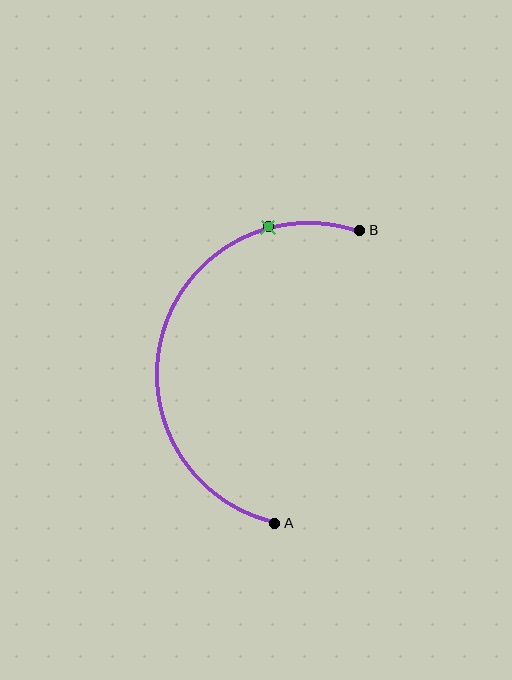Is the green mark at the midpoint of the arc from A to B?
No. The green mark lies on the arc but is closer to endpoint B. The arc midpoint would be at the point on the curve equidistant along the arc from both A and B.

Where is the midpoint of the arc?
The arc midpoint is the point on the curve farthest from the straight line joining A and B. It sits to the left of that line.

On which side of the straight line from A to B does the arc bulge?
The arc bulges to the left of the straight line connecting A and B.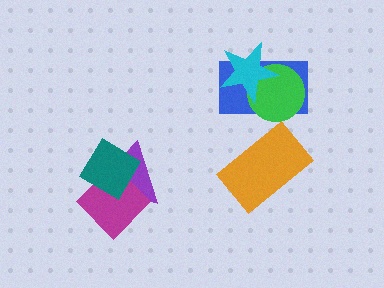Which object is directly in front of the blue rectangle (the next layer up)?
The green circle is directly in front of the blue rectangle.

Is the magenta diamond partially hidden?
Yes, it is partially covered by another shape.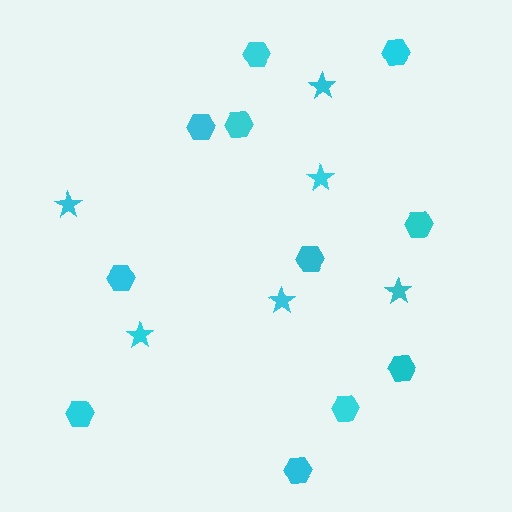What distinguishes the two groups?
There are 2 groups: one group of stars (6) and one group of hexagons (11).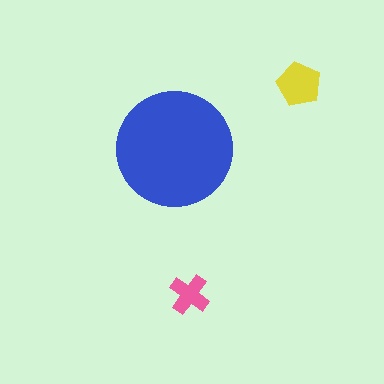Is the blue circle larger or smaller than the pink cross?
Larger.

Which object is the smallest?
The pink cross.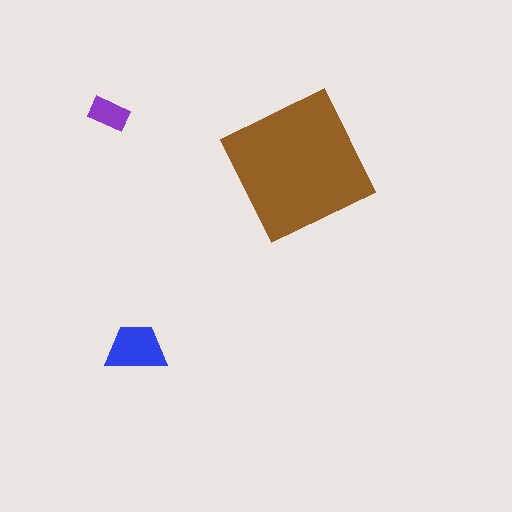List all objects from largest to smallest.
The brown square, the blue trapezoid, the purple rectangle.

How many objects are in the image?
There are 3 objects in the image.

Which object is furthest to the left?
The purple rectangle is leftmost.